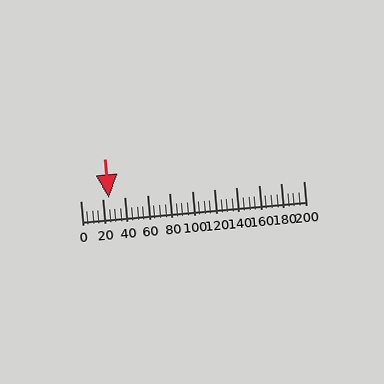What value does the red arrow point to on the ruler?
The red arrow points to approximately 25.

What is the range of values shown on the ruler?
The ruler shows values from 0 to 200.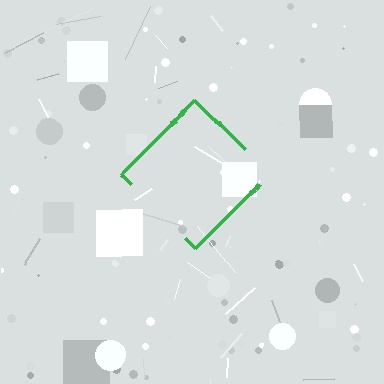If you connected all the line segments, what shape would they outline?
They would outline a diamond.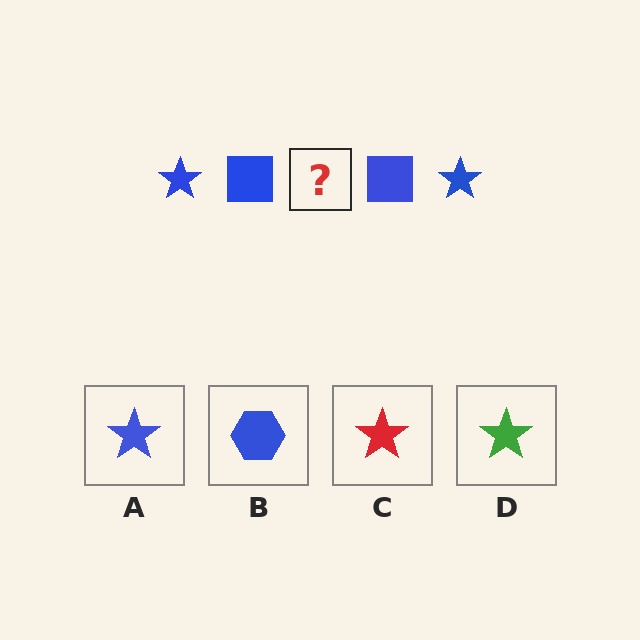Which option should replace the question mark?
Option A.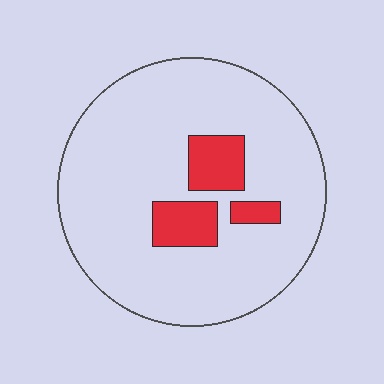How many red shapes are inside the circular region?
3.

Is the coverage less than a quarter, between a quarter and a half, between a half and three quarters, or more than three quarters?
Less than a quarter.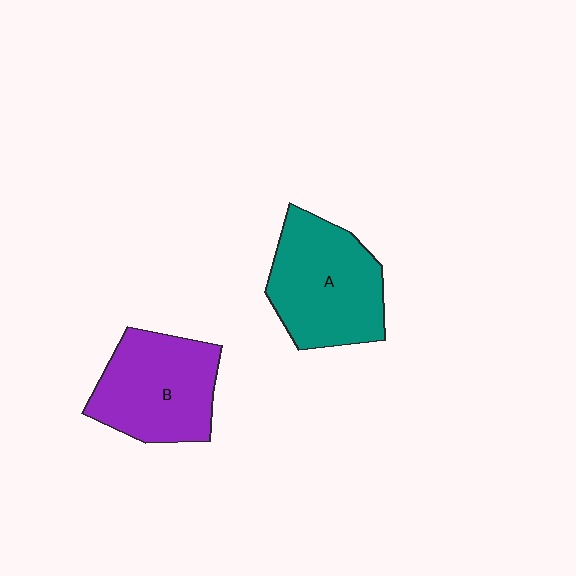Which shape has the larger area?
Shape A (teal).